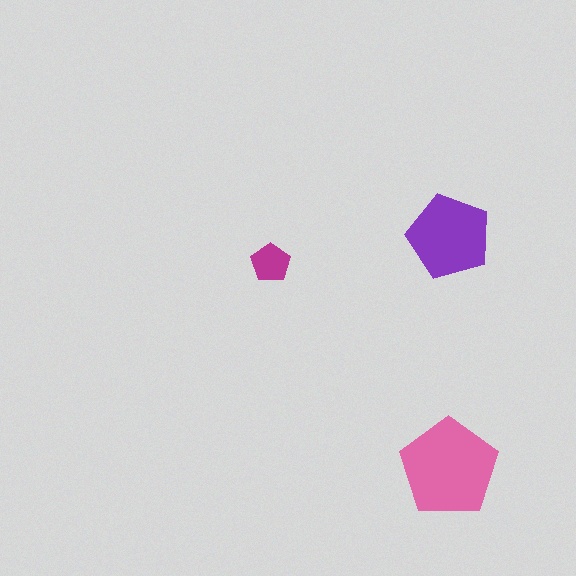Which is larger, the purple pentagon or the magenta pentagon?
The purple one.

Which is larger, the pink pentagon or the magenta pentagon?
The pink one.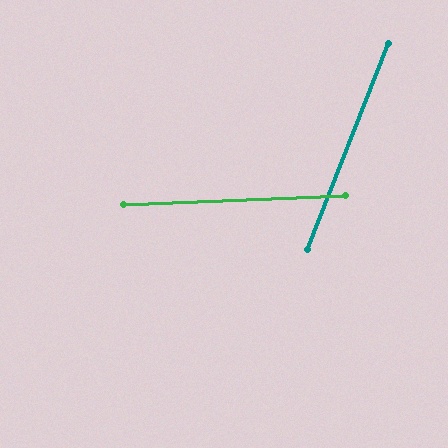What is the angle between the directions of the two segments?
Approximately 66 degrees.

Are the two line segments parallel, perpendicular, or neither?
Neither parallel nor perpendicular — they differ by about 66°.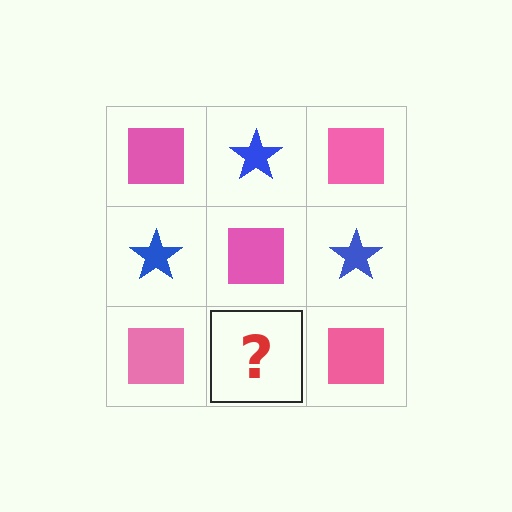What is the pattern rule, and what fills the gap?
The rule is that it alternates pink square and blue star in a checkerboard pattern. The gap should be filled with a blue star.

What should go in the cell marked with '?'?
The missing cell should contain a blue star.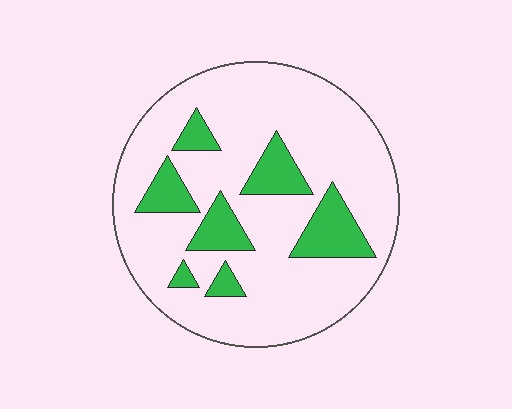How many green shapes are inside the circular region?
7.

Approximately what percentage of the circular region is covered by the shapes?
Approximately 20%.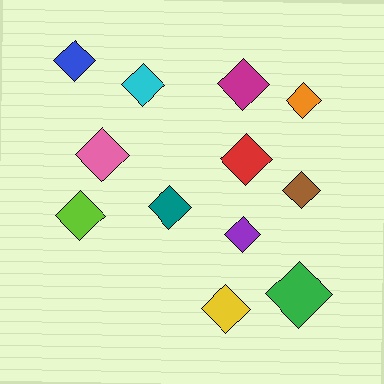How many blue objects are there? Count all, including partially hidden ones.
There is 1 blue object.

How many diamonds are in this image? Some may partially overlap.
There are 12 diamonds.